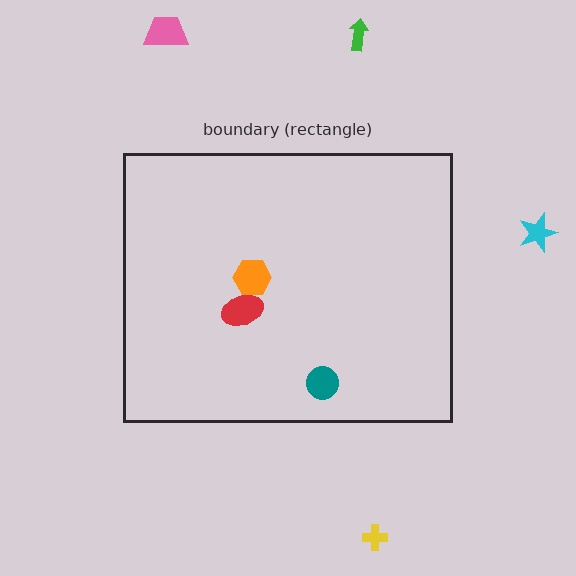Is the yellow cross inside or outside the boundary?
Outside.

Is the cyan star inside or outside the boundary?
Outside.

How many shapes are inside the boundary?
3 inside, 4 outside.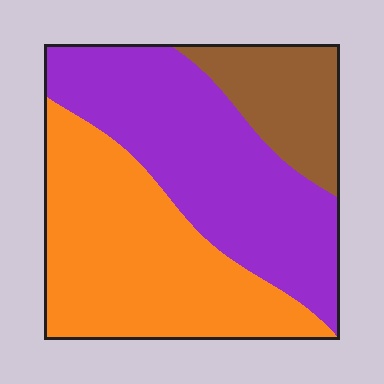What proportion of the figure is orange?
Orange covers 42% of the figure.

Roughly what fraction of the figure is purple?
Purple covers roughly 40% of the figure.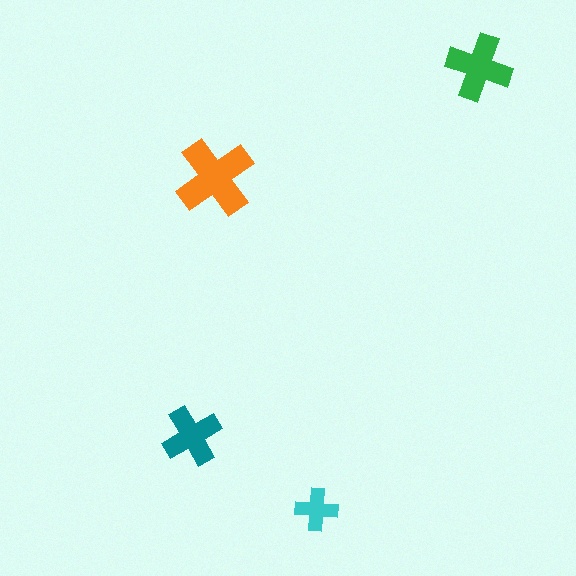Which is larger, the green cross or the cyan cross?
The green one.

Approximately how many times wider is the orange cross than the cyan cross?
About 2 times wider.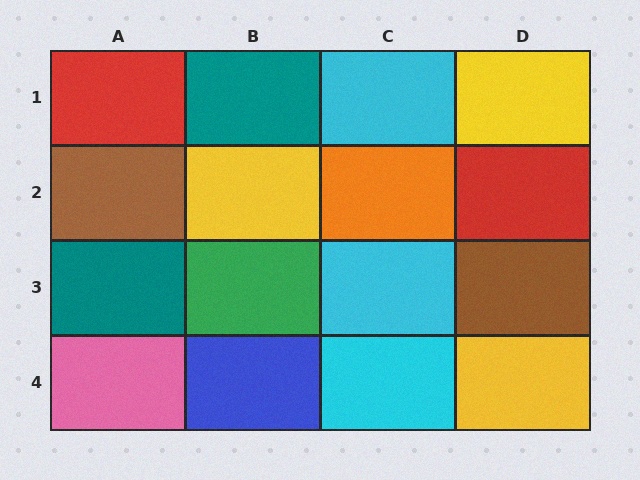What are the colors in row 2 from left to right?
Brown, yellow, orange, red.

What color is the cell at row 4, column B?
Blue.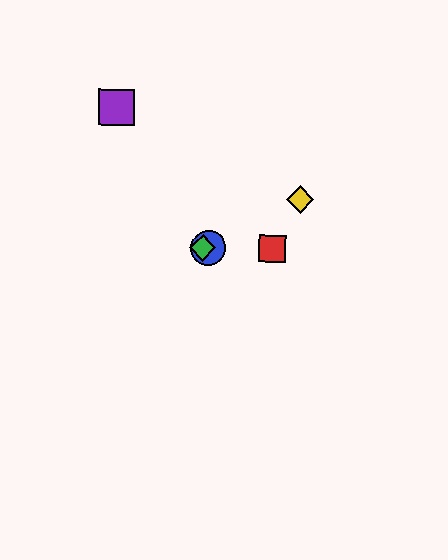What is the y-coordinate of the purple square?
The purple square is at y≈108.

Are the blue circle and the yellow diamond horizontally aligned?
No, the blue circle is at y≈248 and the yellow diamond is at y≈199.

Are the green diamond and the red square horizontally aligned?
Yes, both are at y≈248.